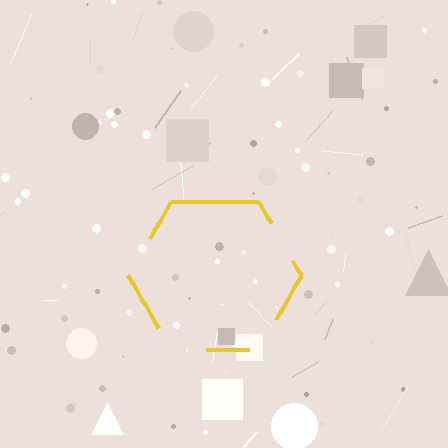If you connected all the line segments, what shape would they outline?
They would outline a hexagon.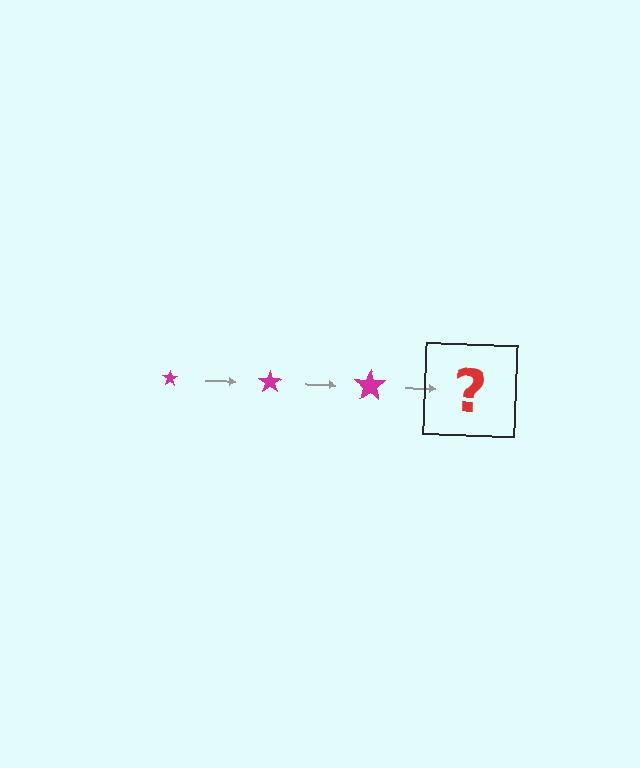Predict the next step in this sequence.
The next step is a magenta star, larger than the previous one.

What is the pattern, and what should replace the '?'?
The pattern is that the star gets progressively larger each step. The '?' should be a magenta star, larger than the previous one.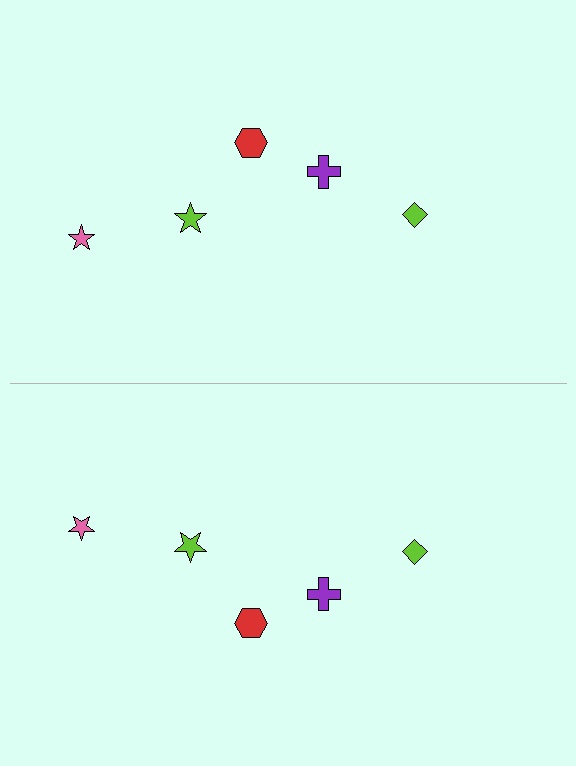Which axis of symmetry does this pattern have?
The pattern has a horizontal axis of symmetry running through the center of the image.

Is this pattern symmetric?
Yes, this pattern has bilateral (reflection) symmetry.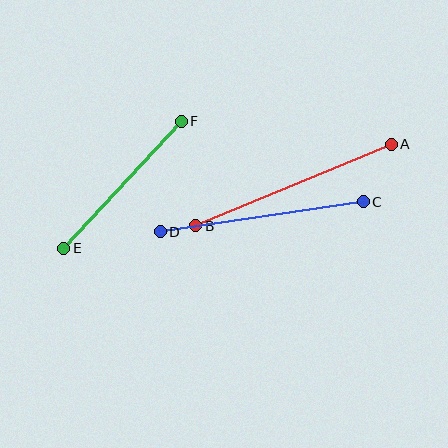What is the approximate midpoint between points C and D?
The midpoint is at approximately (262, 217) pixels.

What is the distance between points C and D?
The distance is approximately 205 pixels.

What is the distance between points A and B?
The distance is approximately 212 pixels.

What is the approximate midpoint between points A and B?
The midpoint is at approximately (293, 185) pixels.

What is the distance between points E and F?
The distance is approximately 173 pixels.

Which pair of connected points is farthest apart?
Points A and B are farthest apart.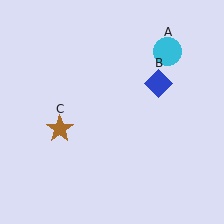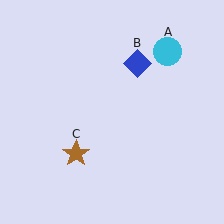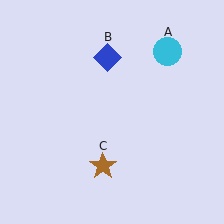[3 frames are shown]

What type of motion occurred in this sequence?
The blue diamond (object B), brown star (object C) rotated counterclockwise around the center of the scene.